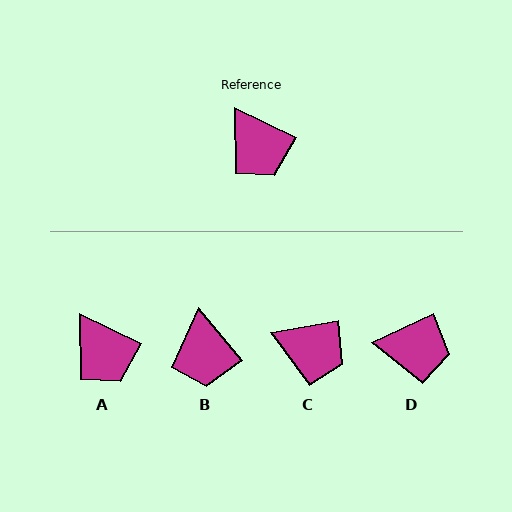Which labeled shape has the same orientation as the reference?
A.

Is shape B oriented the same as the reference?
No, it is off by about 25 degrees.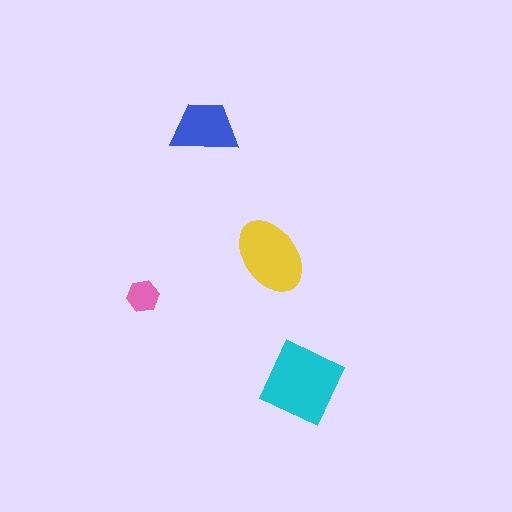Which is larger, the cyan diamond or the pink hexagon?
The cyan diamond.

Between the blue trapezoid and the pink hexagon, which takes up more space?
The blue trapezoid.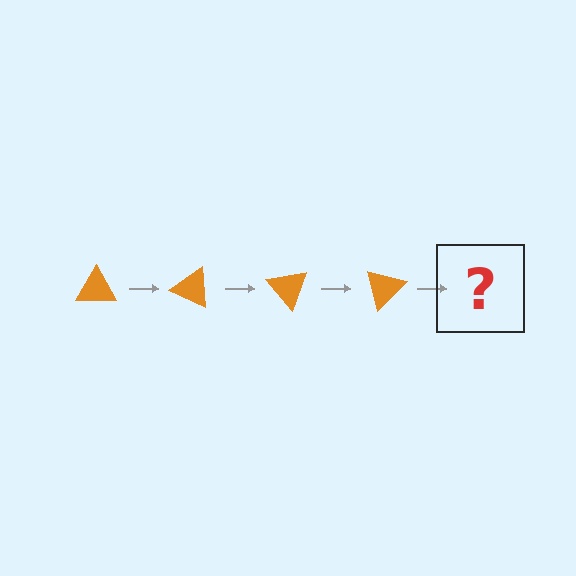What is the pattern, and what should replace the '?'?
The pattern is that the triangle rotates 25 degrees each step. The '?' should be an orange triangle rotated 100 degrees.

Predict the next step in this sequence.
The next step is an orange triangle rotated 100 degrees.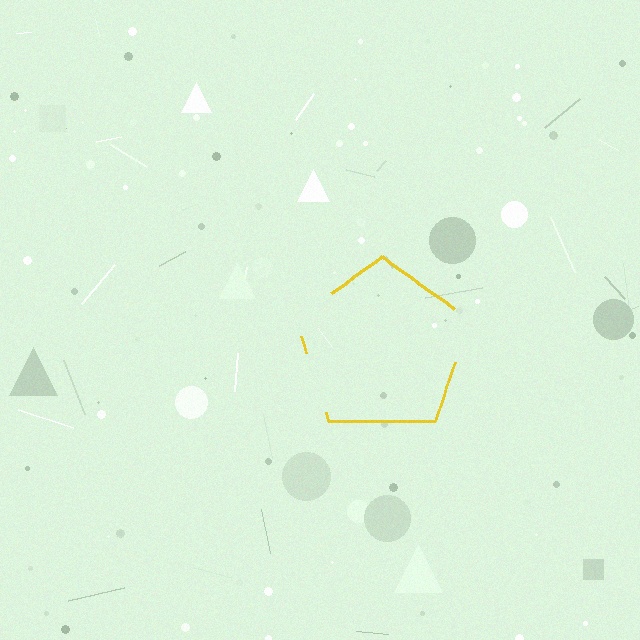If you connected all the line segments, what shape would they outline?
They would outline a pentagon.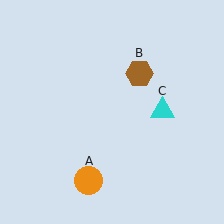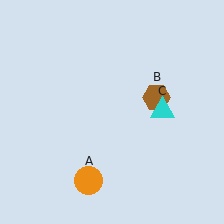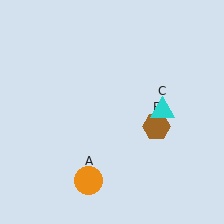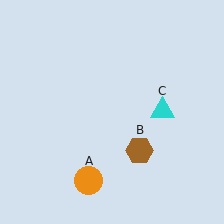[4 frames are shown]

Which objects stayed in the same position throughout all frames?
Orange circle (object A) and cyan triangle (object C) remained stationary.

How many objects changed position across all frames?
1 object changed position: brown hexagon (object B).